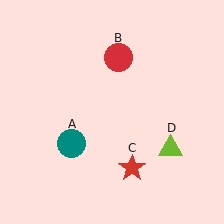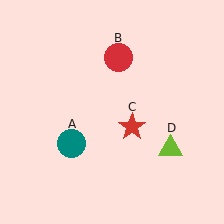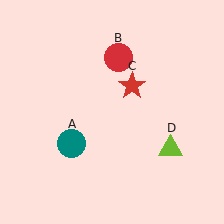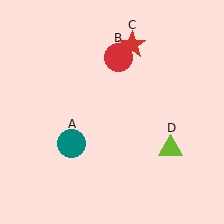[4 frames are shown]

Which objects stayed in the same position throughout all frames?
Teal circle (object A) and red circle (object B) and lime triangle (object D) remained stationary.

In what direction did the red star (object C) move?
The red star (object C) moved up.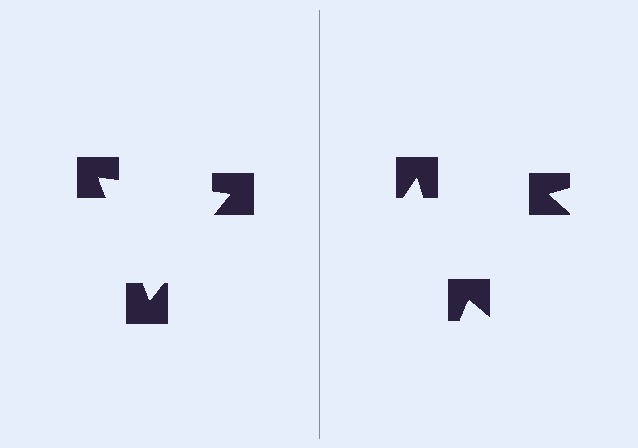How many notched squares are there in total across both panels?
6 — 3 on each side.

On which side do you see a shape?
An illusory triangle appears on the left side. On the right side the wedge cuts are rotated, so no coherent shape forms.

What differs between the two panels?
The notched squares are positioned identically on both sides; only the wedge orientations differ. On the left they align to a triangle; on the right they are misaligned.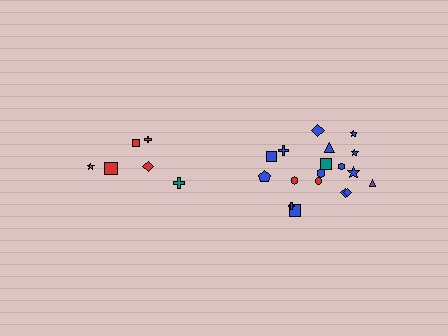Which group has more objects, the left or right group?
The right group.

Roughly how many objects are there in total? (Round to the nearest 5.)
Roughly 25 objects in total.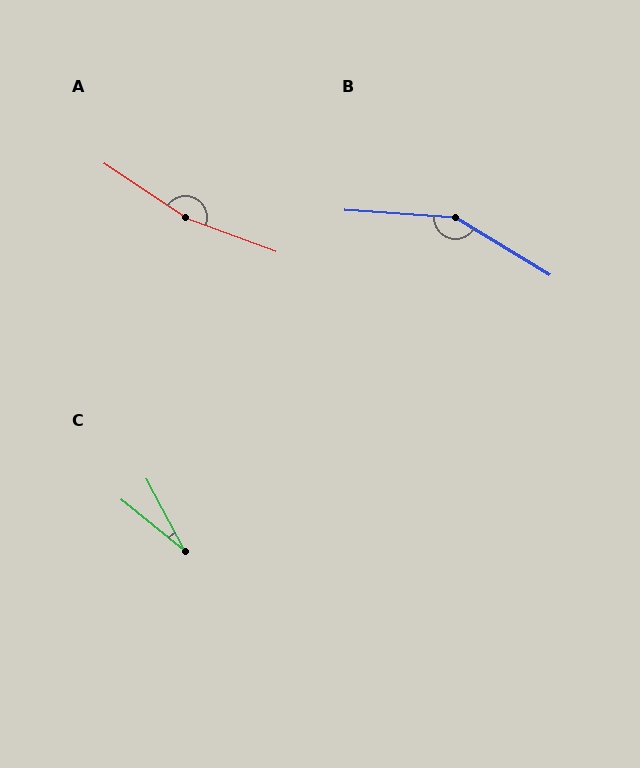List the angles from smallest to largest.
C (23°), B (153°), A (167°).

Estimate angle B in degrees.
Approximately 153 degrees.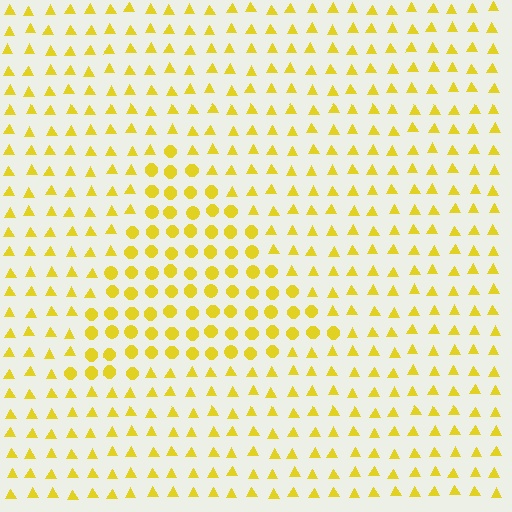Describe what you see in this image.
The image is filled with small yellow elements arranged in a uniform grid. A triangle-shaped region contains circles, while the surrounding area contains triangles. The boundary is defined purely by the change in element shape.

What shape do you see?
I see a triangle.